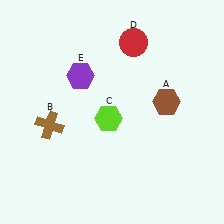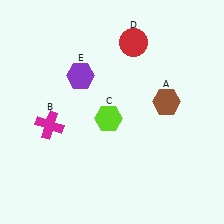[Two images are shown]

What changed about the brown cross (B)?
In Image 1, B is brown. In Image 2, it changed to magenta.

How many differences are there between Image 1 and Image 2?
There is 1 difference between the two images.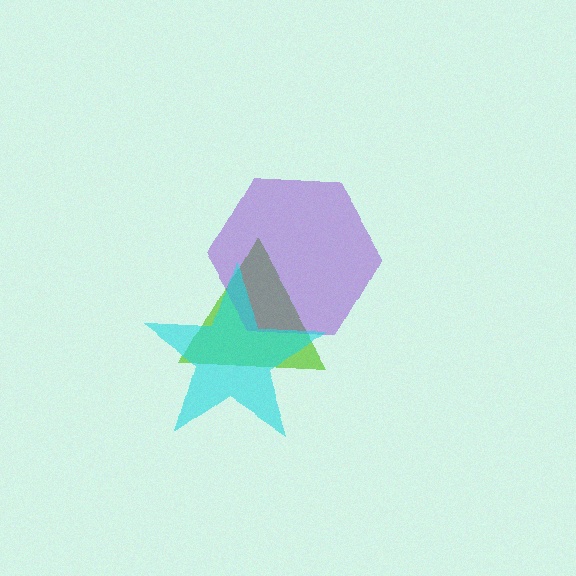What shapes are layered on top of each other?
The layered shapes are: a lime triangle, a purple hexagon, a cyan star.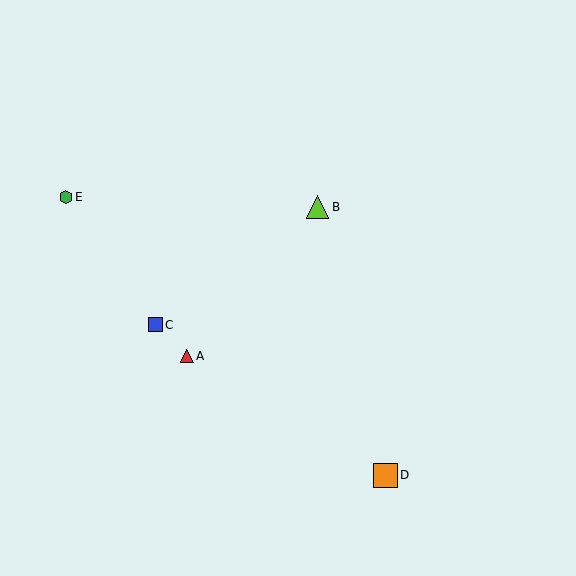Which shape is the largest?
The orange square (labeled D) is the largest.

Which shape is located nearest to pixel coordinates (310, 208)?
The lime triangle (labeled B) at (317, 207) is nearest to that location.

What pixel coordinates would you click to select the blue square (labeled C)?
Click at (155, 325) to select the blue square C.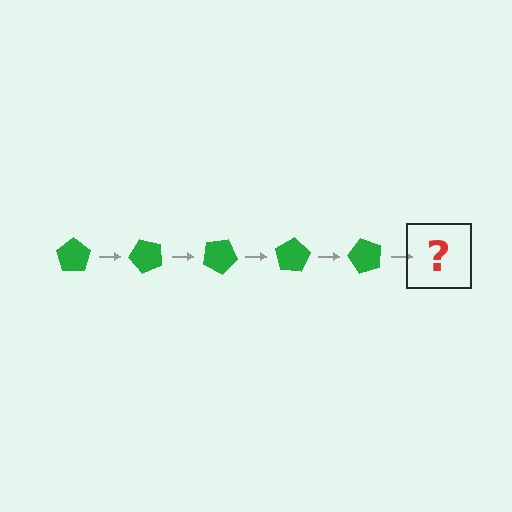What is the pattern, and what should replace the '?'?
The pattern is that the pentagon rotates 50 degrees each step. The '?' should be a green pentagon rotated 250 degrees.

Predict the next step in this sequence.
The next step is a green pentagon rotated 250 degrees.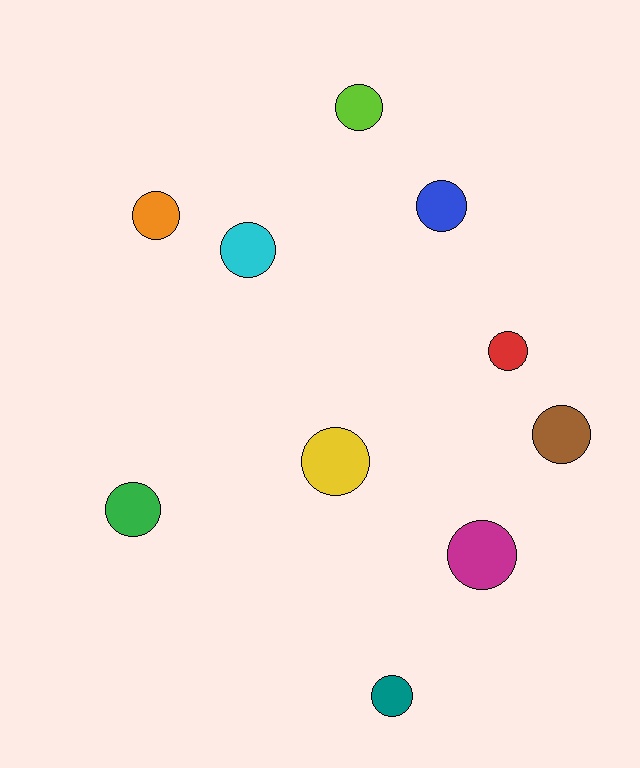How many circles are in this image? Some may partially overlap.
There are 10 circles.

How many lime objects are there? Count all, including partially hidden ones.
There is 1 lime object.